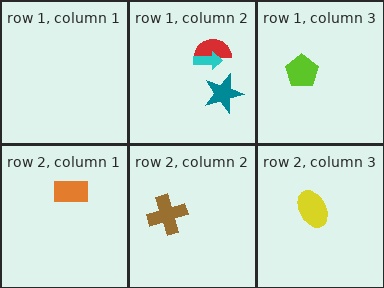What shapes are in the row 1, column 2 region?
The teal star, the red semicircle, the cyan arrow.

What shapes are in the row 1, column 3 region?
The lime pentagon.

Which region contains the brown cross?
The row 2, column 2 region.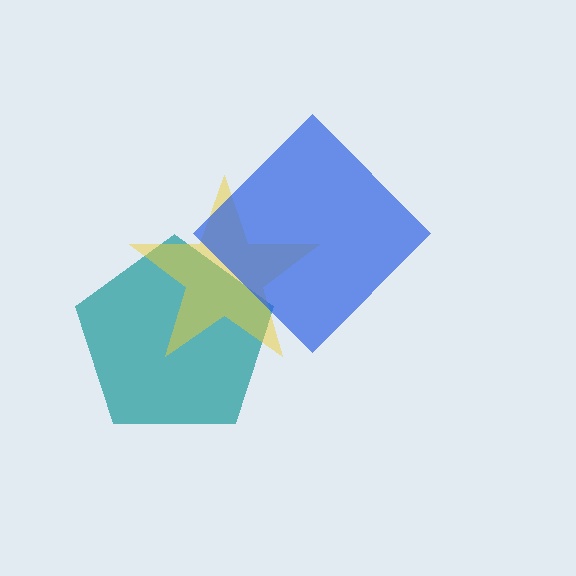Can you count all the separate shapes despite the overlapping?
Yes, there are 3 separate shapes.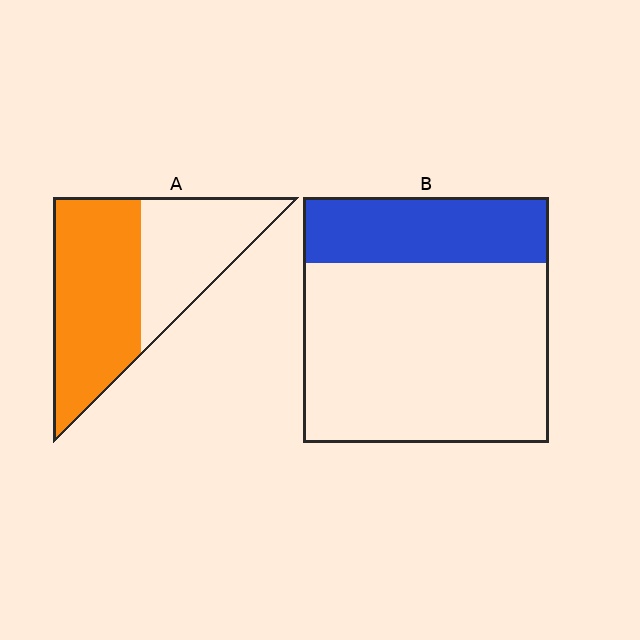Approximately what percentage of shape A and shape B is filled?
A is approximately 60% and B is approximately 25%.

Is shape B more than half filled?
No.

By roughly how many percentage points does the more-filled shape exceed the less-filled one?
By roughly 30 percentage points (A over B).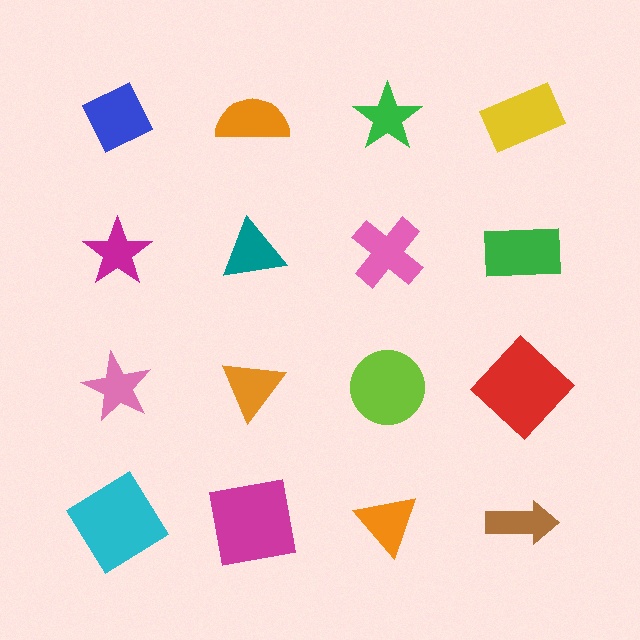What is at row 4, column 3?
An orange triangle.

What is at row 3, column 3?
A lime circle.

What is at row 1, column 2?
An orange semicircle.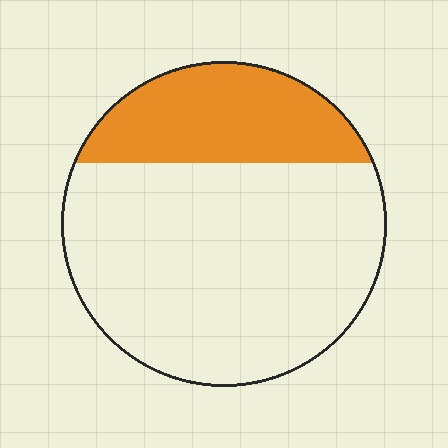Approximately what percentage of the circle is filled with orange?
Approximately 25%.